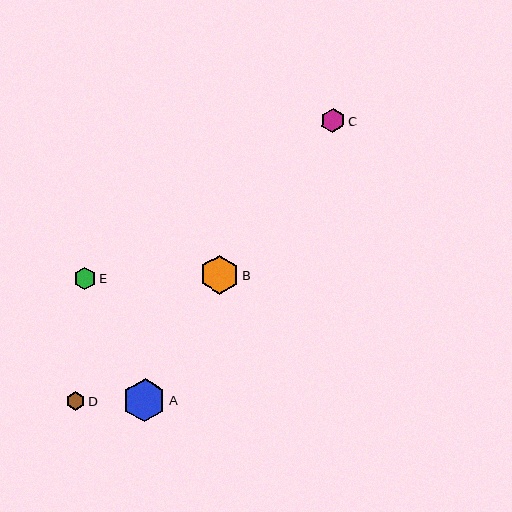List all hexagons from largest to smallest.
From largest to smallest: A, B, C, E, D.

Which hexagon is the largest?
Hexagon A is the largest with a size of approximately 43 pixels.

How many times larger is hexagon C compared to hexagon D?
Hexagon C is approximately 1.3 times the size of hexagon D.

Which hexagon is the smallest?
Hexagon D is the smallest with a size of approximately 19 pixels.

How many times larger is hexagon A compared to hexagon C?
Hexagon A is approximately 1.8 times the size of hexagon C.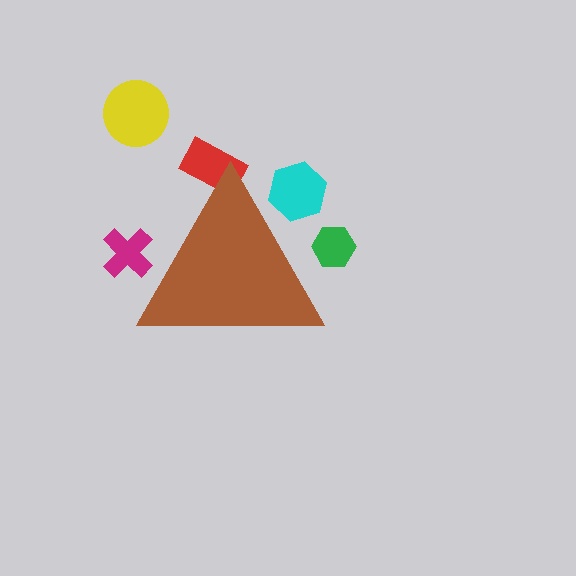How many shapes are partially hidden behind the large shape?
4 shapes are partially hidden.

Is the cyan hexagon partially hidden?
Yes, the cyan hexagon is partially hidden behind the brown triangle.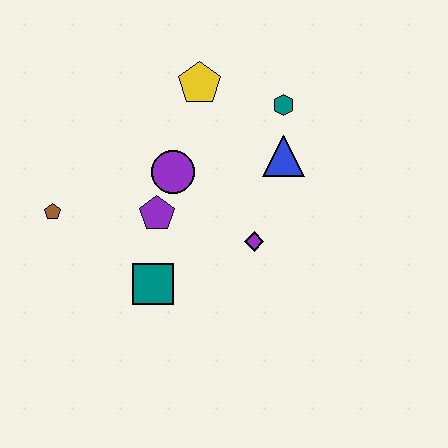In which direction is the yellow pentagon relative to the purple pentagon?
The yellow pentagon is above the purple pentagon.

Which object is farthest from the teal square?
The teal hexagon is farthest from the teal square.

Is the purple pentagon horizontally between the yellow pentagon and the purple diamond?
No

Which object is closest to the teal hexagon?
The blue triangle is closest to the teal hexagon.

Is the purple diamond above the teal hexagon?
No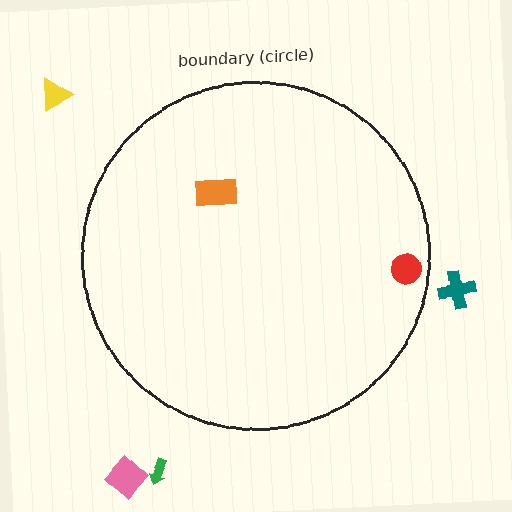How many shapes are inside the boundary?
2 inside, 4 outside.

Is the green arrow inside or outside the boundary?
Outside.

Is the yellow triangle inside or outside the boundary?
Outside.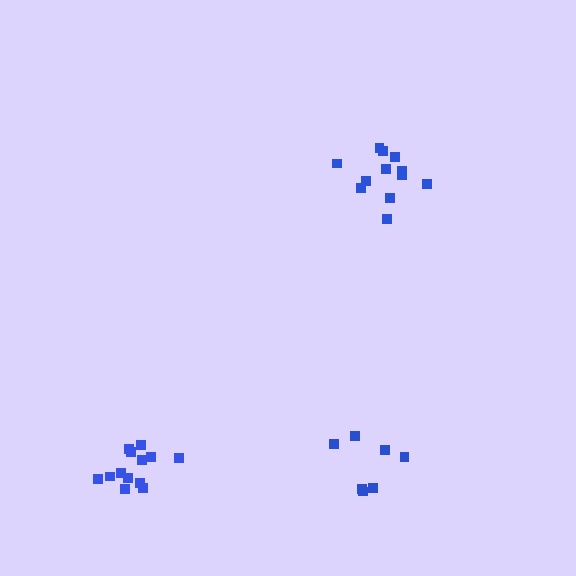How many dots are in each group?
Group 1: 13 dots, Group 2: 7 dots, Group 3: 12 dots (32 total).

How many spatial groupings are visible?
There are 3 spatial groupings.